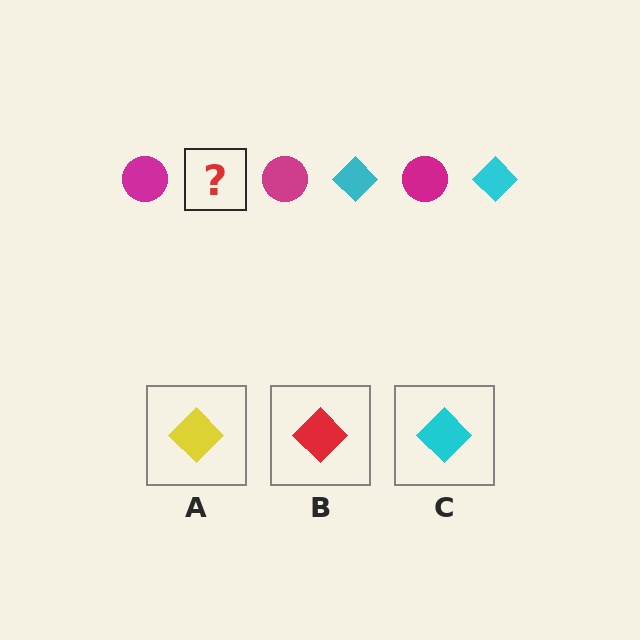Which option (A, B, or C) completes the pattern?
C.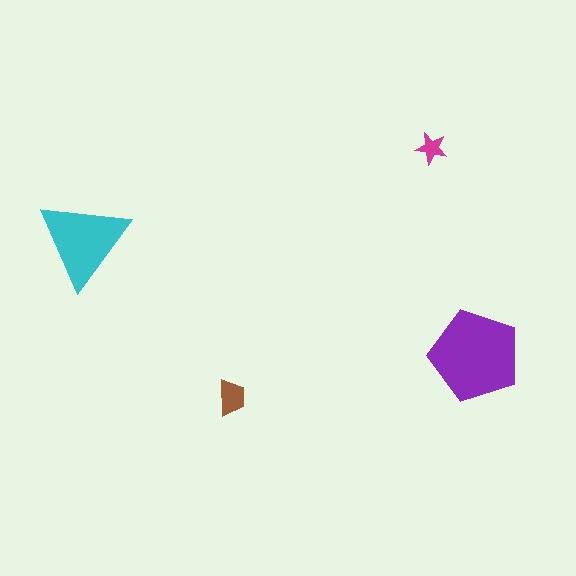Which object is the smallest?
The magenta star.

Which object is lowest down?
The brown trapezoid is bottommost.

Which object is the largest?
The purple pentagon.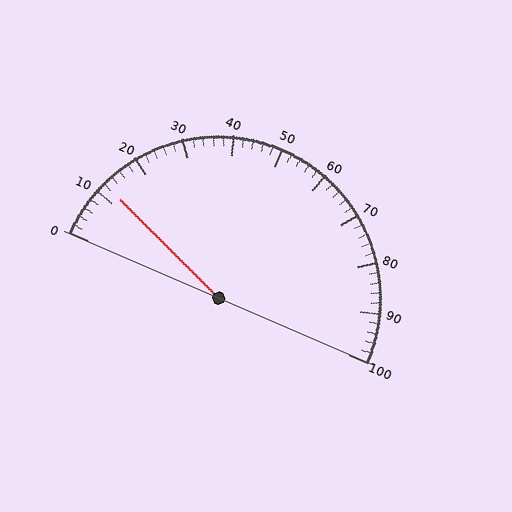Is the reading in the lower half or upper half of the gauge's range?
The reading is in the lower half of the range (0 to 100).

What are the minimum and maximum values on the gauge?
The gauge ranges from 0 to 100.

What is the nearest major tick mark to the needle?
The nearest major tick mark is 10.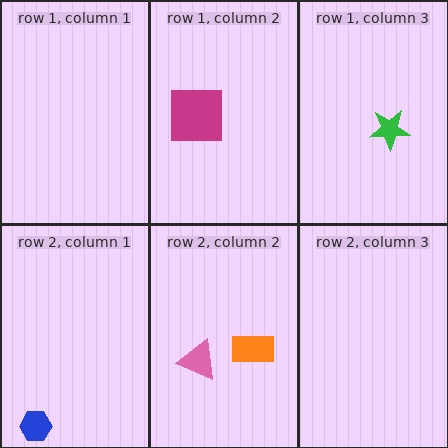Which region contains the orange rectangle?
The row 2, column 2 region.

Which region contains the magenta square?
The row 1, column 2 region.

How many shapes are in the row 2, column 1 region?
1.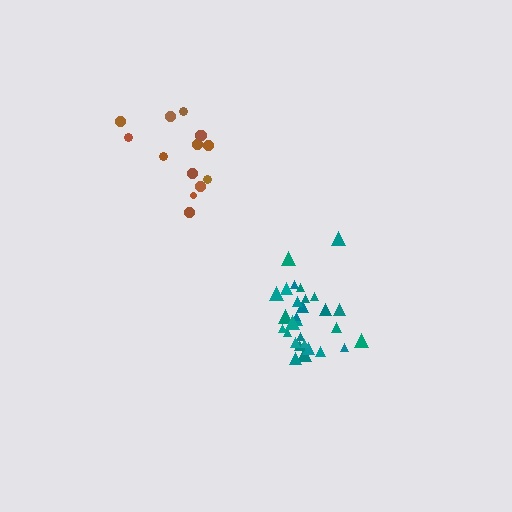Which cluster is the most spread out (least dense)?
Brown.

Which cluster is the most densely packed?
Teal.